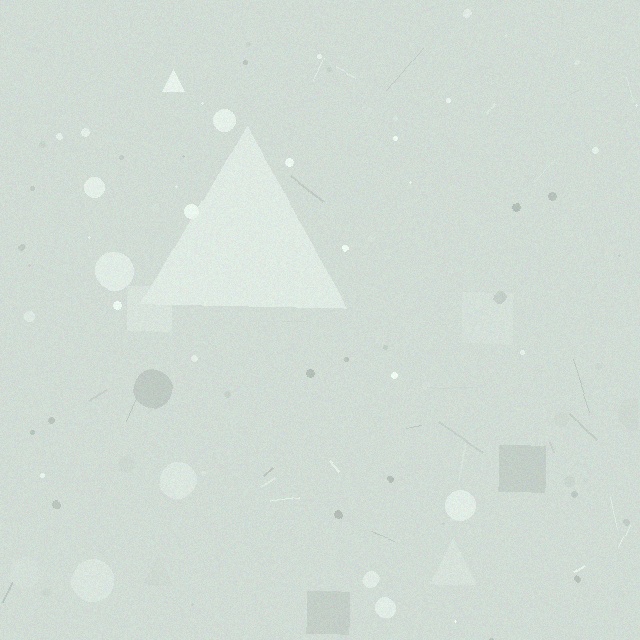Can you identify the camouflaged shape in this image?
The camouflaged shape is a triangle.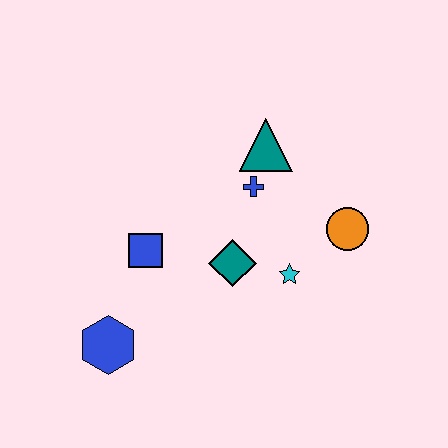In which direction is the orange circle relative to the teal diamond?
The orange circle is to the right of the teal diamond.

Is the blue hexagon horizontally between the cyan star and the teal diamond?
No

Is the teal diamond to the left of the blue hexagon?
No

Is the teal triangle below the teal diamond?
No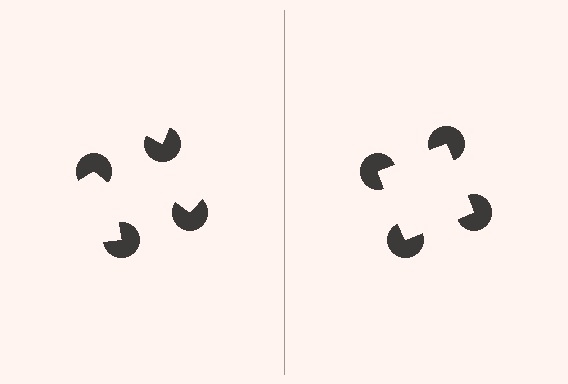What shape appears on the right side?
An illusory square.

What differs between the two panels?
The pac-man discs are positioned identically on both sides; only the wedge orientations differ. On the right they align to a square; on the left they are misaligned.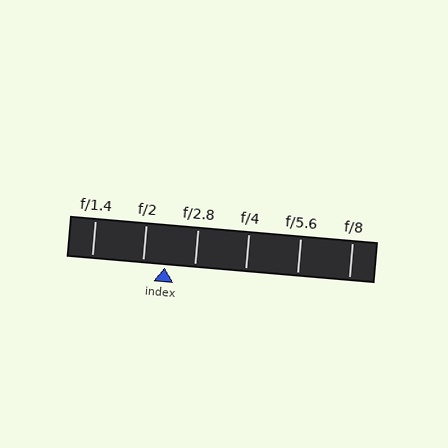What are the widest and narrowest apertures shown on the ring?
The widest aperture shown is f/1.4 and the narrowest is f/8.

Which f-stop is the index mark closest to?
The index mark is closest to f/2.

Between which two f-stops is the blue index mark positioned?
The index mark is between f/2 and f/2.8.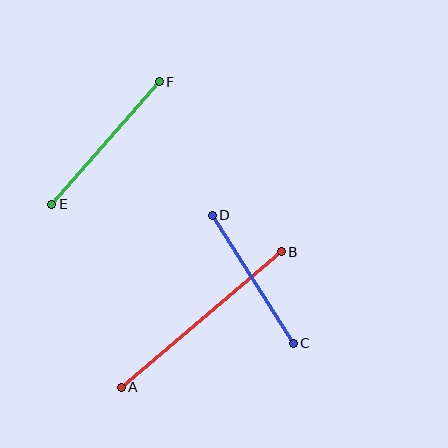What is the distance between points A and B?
The distance is approximately 210 pixels.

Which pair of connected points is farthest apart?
Points A and B are farthest apart.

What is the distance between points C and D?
The distance is approximately 151 pixels.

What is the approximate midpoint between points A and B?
The midpoint is at approximately (201, 319) pixels.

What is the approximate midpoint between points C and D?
The midpoint is at approximately (253, 279) pixels.